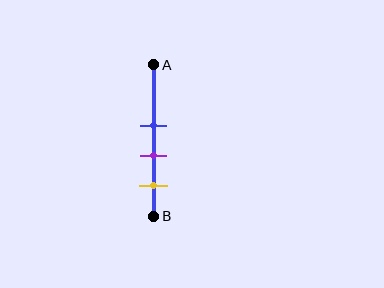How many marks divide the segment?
There are 3 marks dividing the segment.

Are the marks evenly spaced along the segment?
Yes, the marks are approximately evenly spaced.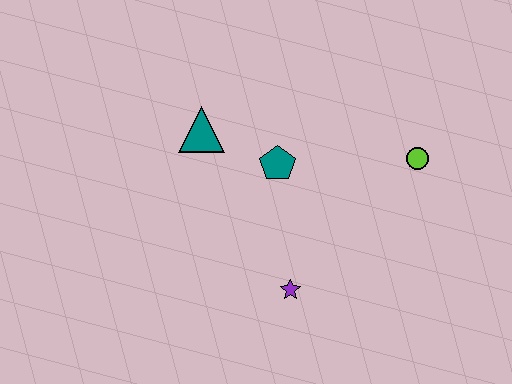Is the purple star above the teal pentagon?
No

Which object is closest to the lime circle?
The teal pentagon is closest to the lime circle.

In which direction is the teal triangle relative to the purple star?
The teal triangle is above the purple star.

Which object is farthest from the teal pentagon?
The lime circle is farthest from the teal pentagon.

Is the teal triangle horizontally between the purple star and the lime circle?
No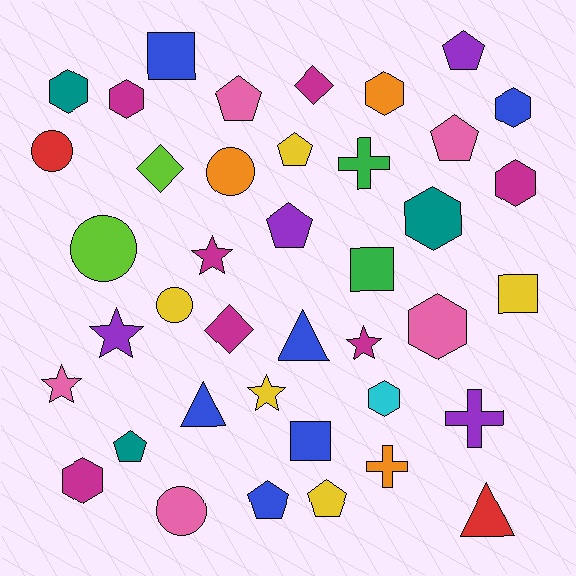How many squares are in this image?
There are 4 squares.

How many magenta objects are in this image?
There are 7 magenta objects.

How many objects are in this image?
There are 40 objects.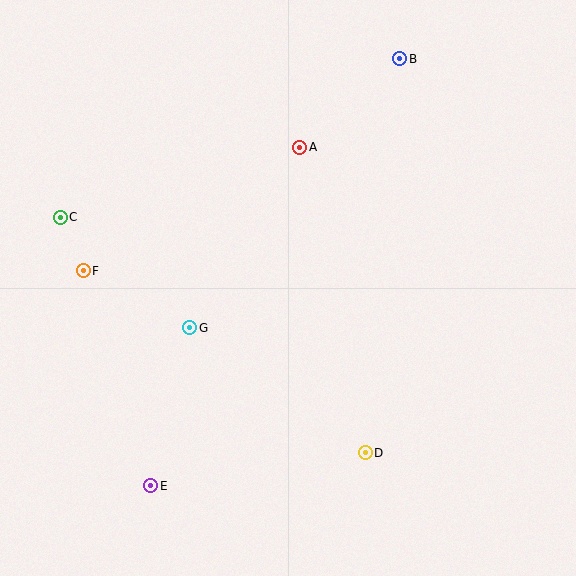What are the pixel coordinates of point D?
Point D is at (365, 453).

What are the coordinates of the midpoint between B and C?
The midpoint between B and C is at (230, 138).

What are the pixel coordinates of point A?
Point A is at (300, 147).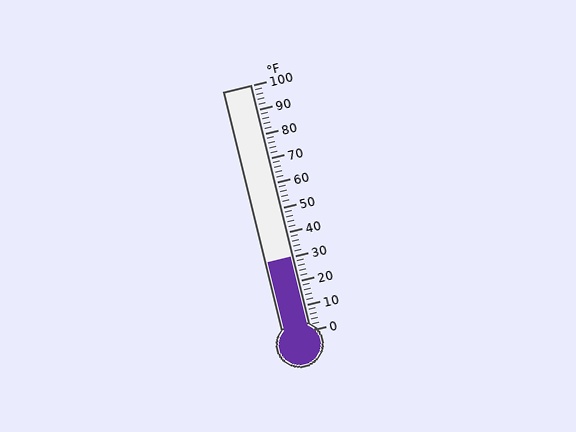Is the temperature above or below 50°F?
The temperature is below 50°F.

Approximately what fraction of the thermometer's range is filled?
The thermometer is filled to approximately 30% of its range.